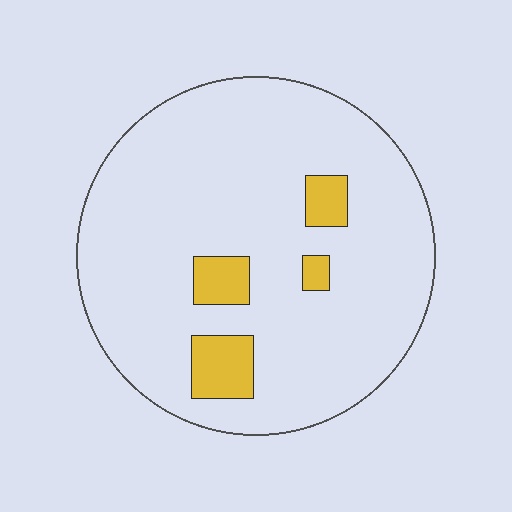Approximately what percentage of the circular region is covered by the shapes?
Approximately 10%.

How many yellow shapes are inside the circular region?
4.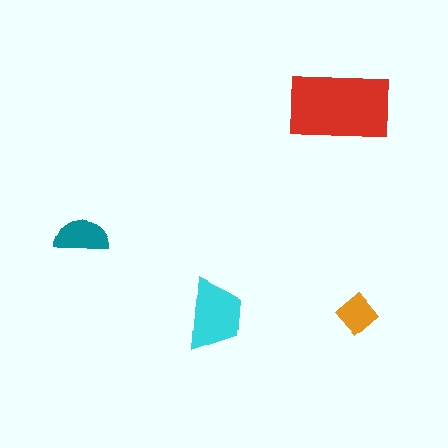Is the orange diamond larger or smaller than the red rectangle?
Smaller.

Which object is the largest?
The red rectangle.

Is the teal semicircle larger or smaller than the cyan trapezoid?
Smaller.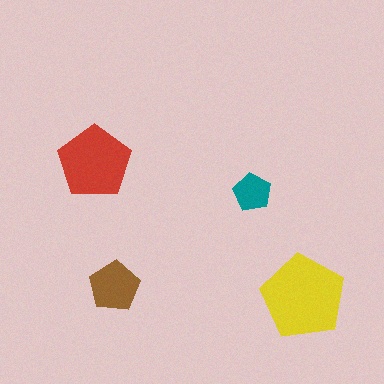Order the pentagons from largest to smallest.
the yellow one, the red one, the brown one, the teal one.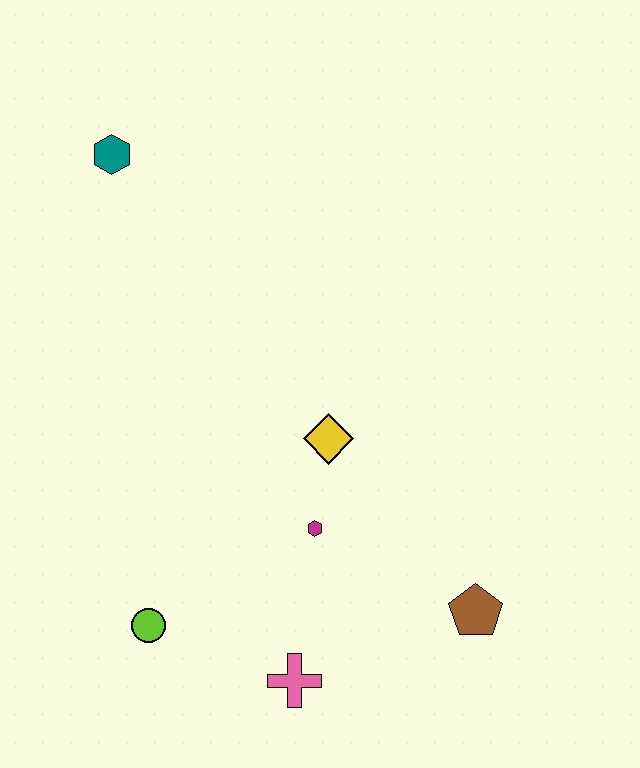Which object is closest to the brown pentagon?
The magenta hexagon is closest to the brown pentagon.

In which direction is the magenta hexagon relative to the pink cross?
The magenta hexagon is above the pink cross.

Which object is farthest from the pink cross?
The teal hexagon is farthest from the pink cross.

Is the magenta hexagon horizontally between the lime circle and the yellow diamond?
Yes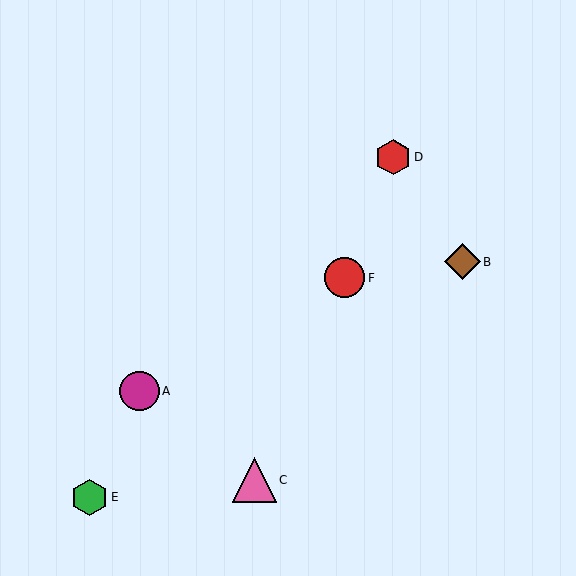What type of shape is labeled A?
Shape A is a magenta circle.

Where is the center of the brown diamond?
The center of the brown diamond is at (462, 262).